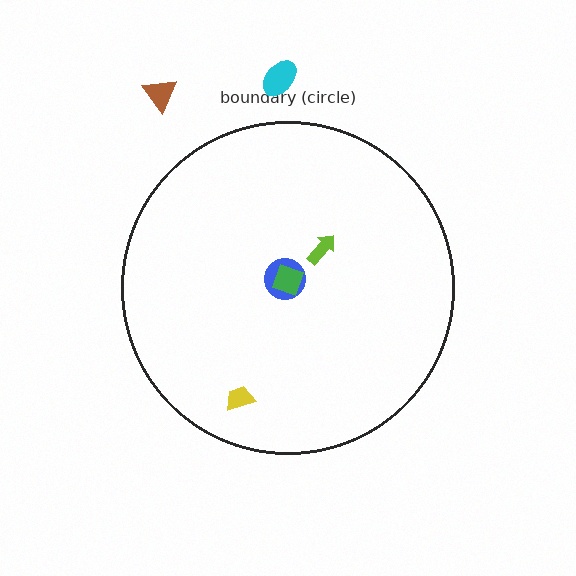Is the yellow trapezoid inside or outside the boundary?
Inside.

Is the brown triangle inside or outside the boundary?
Outside.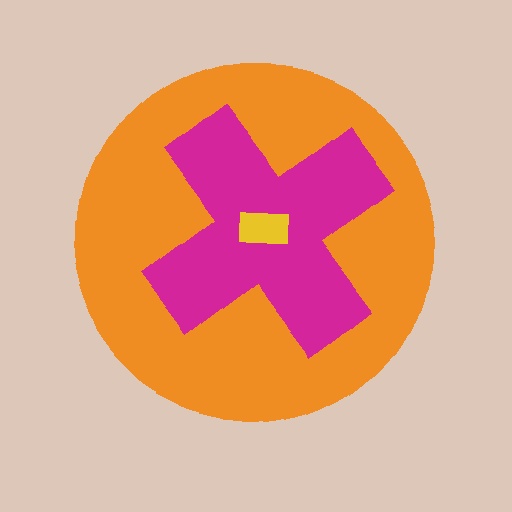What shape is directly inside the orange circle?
The magenta cross.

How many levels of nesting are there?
3.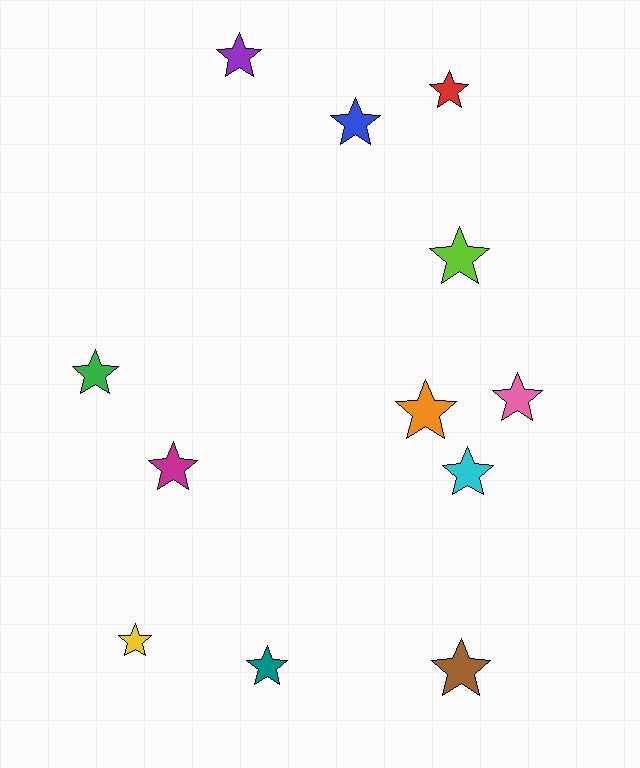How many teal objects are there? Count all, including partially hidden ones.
There is 1 teal object.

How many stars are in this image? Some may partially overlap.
There are 12 stars.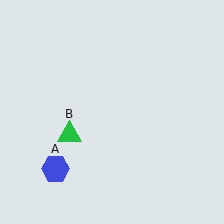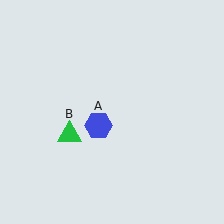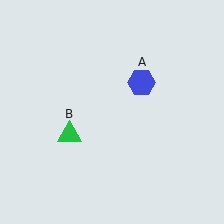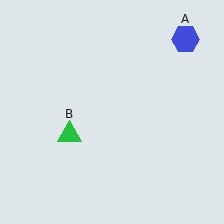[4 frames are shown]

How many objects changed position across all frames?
1 object changed position: blue hexagon (object A).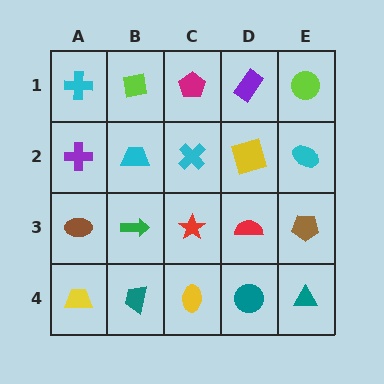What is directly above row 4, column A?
A brown ellipse.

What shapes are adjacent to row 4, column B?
A green arrow (row 3, column B), a yellow trapezoid (row 4, column A), a yellow ellipse (row 4, column C).